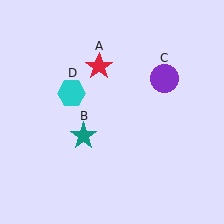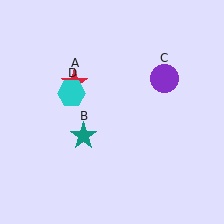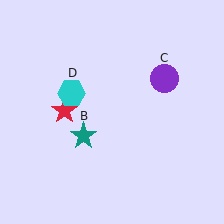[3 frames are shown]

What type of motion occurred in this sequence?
The red star (object A) rotated counterclockwise around the center of the scene.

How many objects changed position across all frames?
1 object changed position: red star (object A).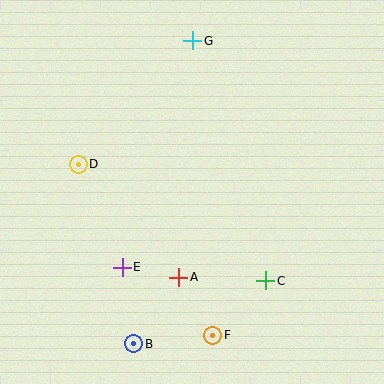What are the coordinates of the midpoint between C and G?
The midpoint between C and G is at (229, 161).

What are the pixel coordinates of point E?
Point E is at (122, 267).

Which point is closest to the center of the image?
Point A at (179, 277) is closest to the center.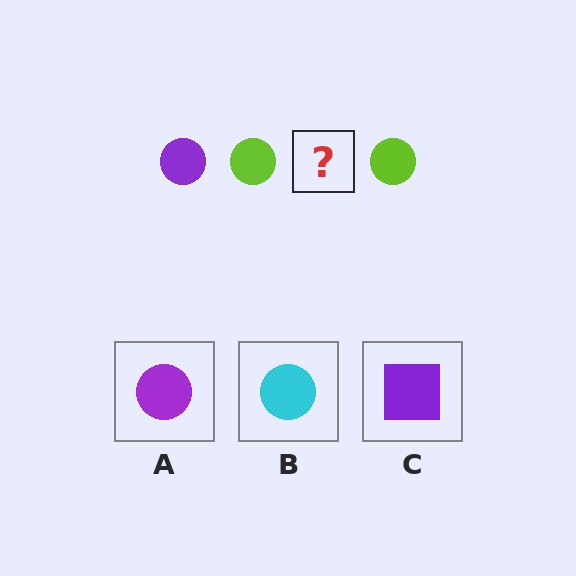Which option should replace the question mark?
Option A.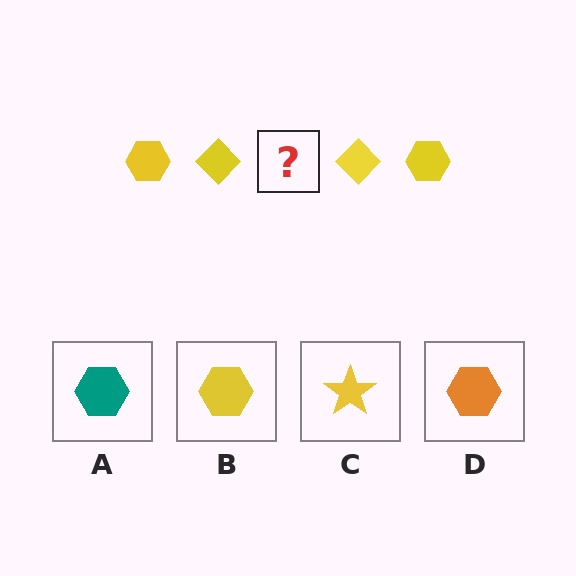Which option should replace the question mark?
Option B.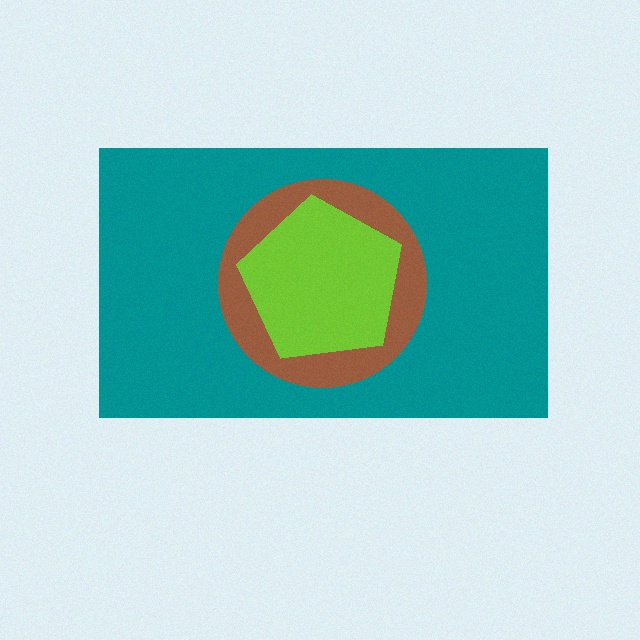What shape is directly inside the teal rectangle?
The brown circle.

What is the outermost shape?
The teal rectangle.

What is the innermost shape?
The lime pentagon.